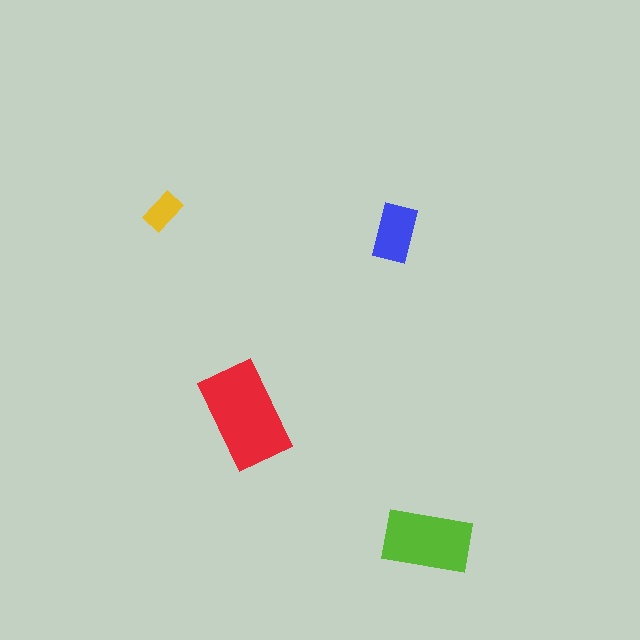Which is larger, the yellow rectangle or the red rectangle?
The red one.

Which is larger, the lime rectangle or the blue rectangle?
The lime one.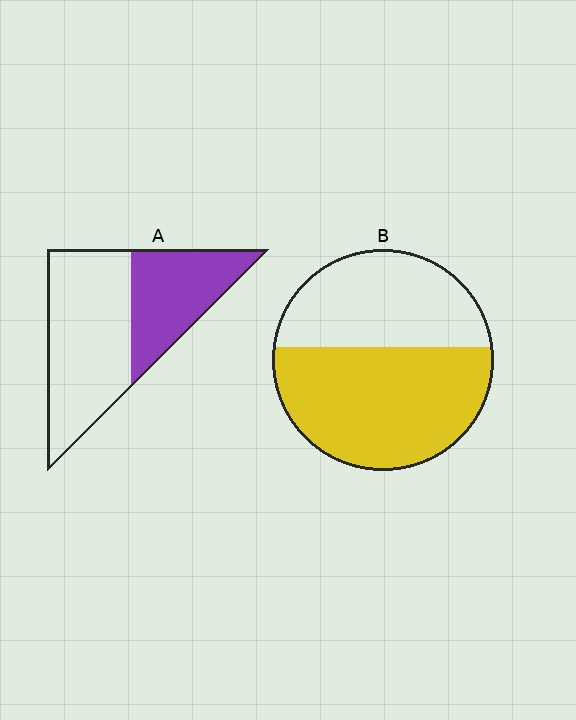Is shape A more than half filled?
No.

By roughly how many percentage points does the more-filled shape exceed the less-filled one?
By roughly 20 percentage points (B over A).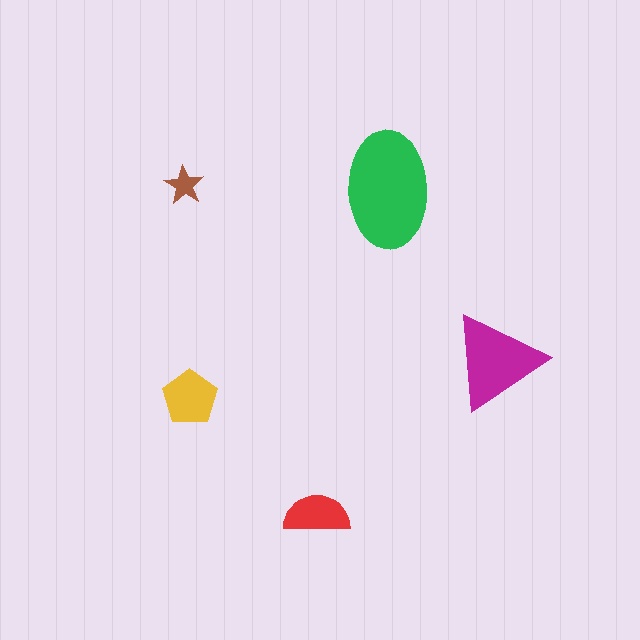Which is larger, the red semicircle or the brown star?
The red semicircle.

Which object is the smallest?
The brown star.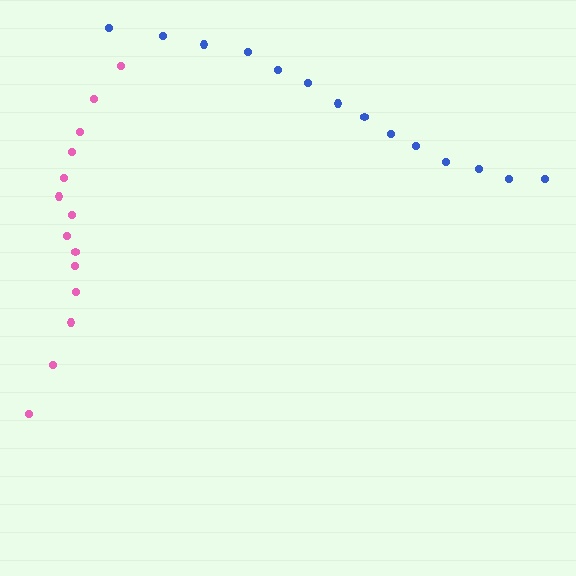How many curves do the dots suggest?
There are 2 distinct paths.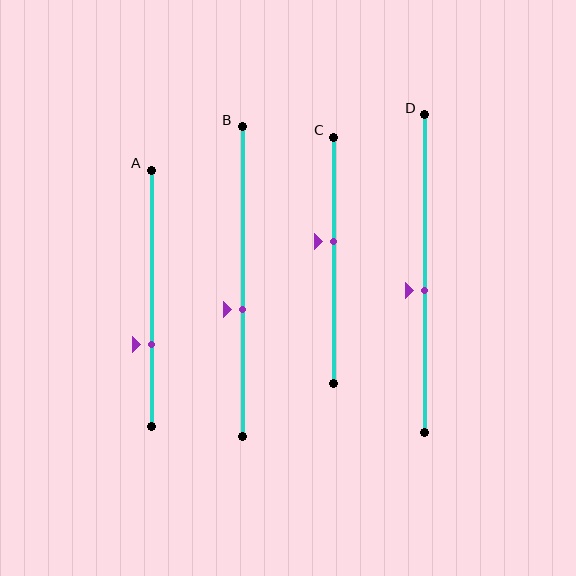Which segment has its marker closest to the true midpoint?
Segment D has its marker closest to the true midpoint.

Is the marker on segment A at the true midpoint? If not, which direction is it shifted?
No, the marker on segment A is shifted downward by about 18% of the segment length.